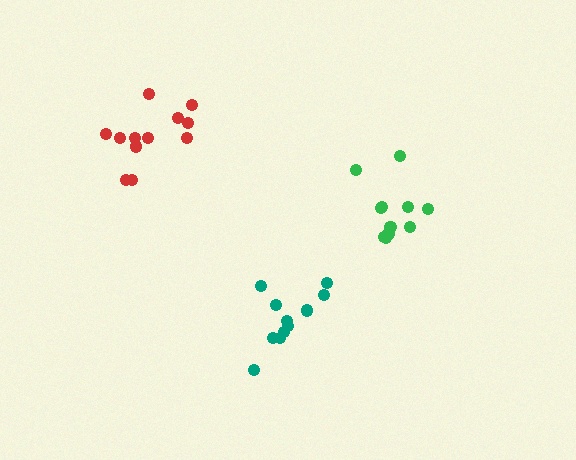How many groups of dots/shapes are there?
There are 3 groups.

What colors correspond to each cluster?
The clusters are colored: green, red, teal.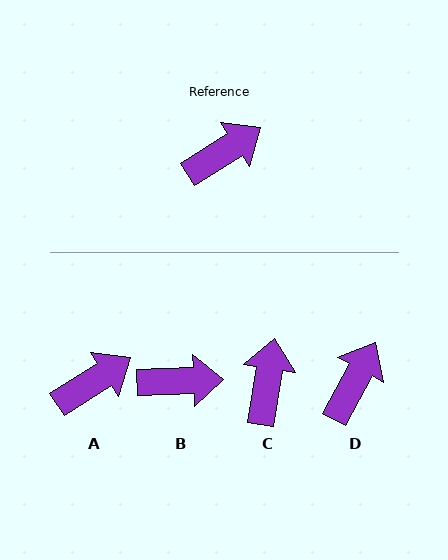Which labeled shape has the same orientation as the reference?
A.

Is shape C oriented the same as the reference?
No, it is off by about 48 degrees.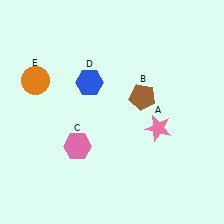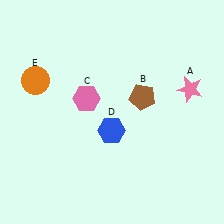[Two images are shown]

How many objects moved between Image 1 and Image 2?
3 objects moved between the two images.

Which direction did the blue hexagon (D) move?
The blue hexagon (D) moved down.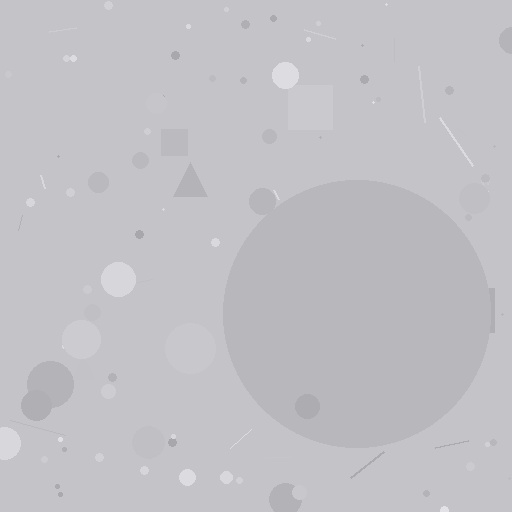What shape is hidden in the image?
A circle is hidden in the image.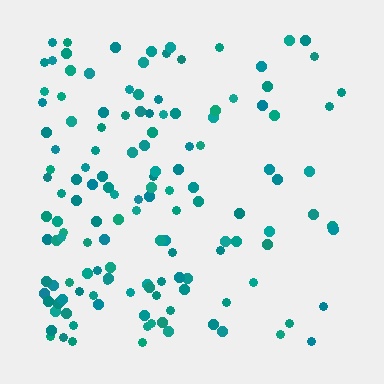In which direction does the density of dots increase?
From right to left, with the left side densest.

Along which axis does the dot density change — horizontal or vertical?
Horizontal.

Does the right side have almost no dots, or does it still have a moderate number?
Still a moderate number, just noticeably fewer than the left.